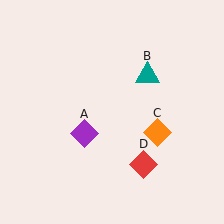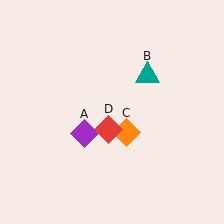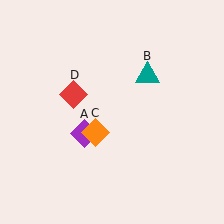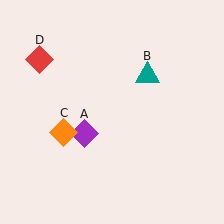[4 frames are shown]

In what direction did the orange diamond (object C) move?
The orange diamond (object C) moved left.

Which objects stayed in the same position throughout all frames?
Purple diamond (object A) and teal triangle (object B) remained stationary.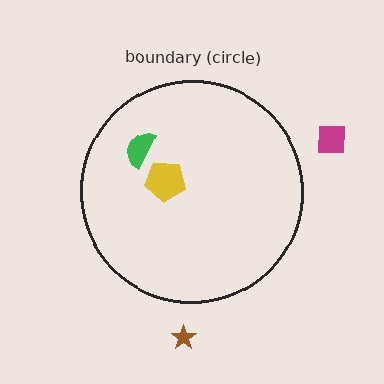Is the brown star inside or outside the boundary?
Outside.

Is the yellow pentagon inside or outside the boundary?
Inside.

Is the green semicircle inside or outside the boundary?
Inside.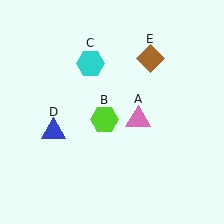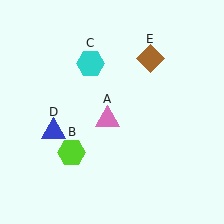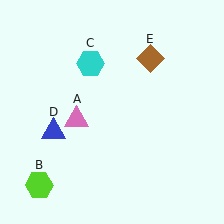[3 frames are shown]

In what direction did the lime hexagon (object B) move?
The lime hexagon (object B) moved down and to the left.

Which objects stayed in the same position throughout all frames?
Cyan hexagon (object C) and blue triangle (object D) and brown diamond (object E) remained stationary.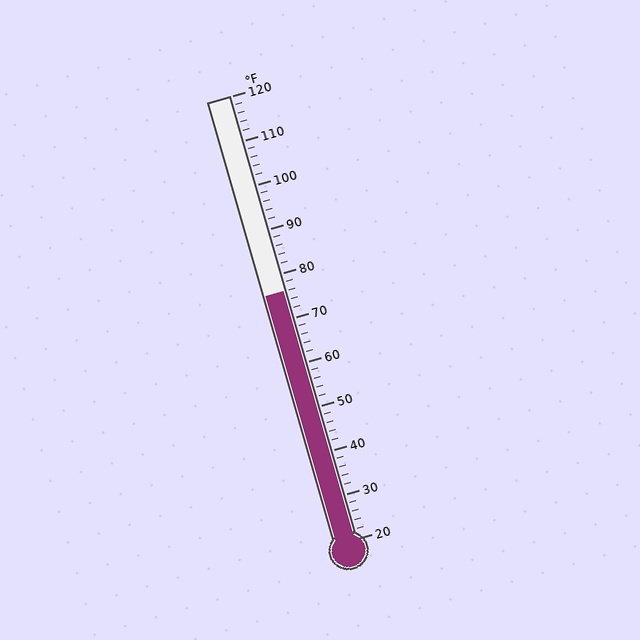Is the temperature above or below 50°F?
The temperature is above 50°F.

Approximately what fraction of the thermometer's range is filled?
The thermometer is filled to approximately 55% of its range.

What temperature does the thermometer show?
The thermometer shows approximately 76°F.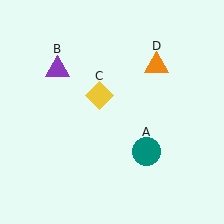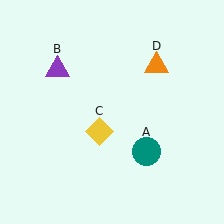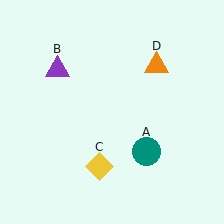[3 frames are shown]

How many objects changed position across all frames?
1 object changed position: yellow diamond (object C).